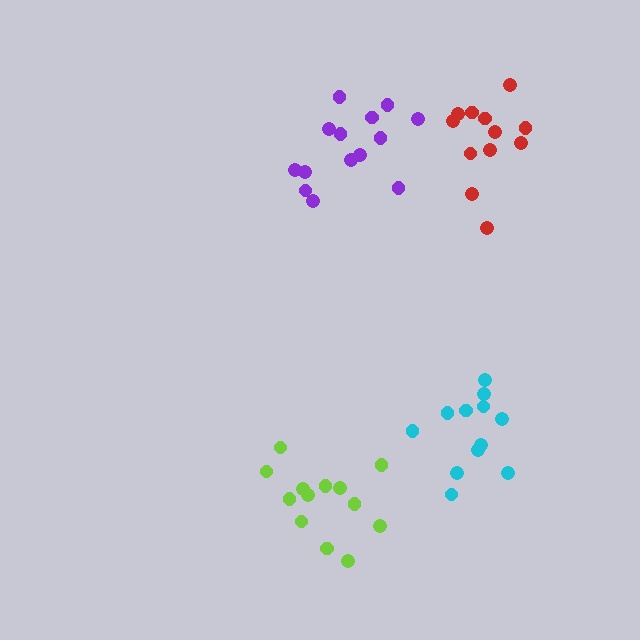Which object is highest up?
The red cluster is topmost.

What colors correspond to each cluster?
The clusters are colored: lime, red, cyan, purple.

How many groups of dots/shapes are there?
There are 4 groups.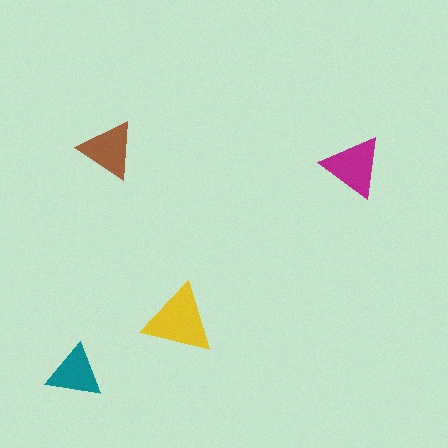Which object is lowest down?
The teal triangle is bottommost.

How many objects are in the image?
There are 4 objects in the image.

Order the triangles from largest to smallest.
the yellow one, the magenta one, the brown one, the teal one.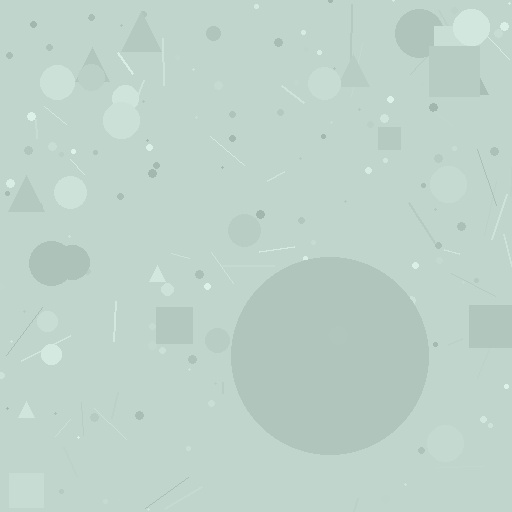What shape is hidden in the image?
A circle is hidden in the image.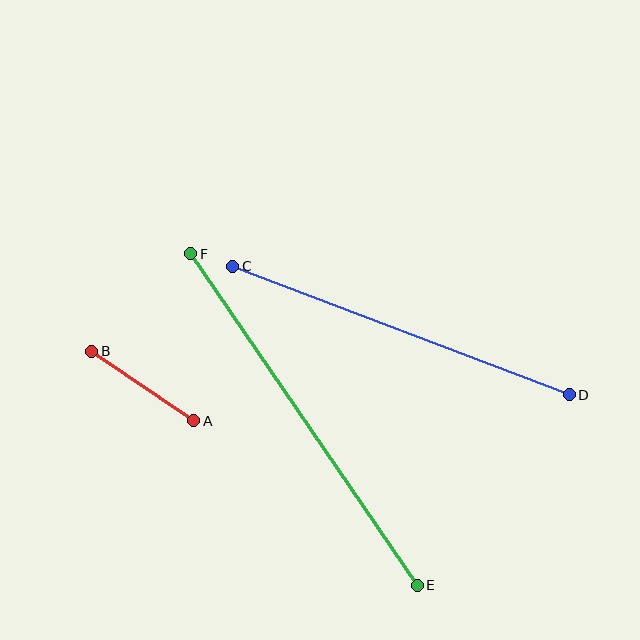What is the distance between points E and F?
The distance is approximately 401 pixels.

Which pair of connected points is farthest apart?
Points E and F are farthest apart.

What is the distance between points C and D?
The distance is approximately 360 pixels.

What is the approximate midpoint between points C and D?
The midpoint is at approximately (401, 330) pixels.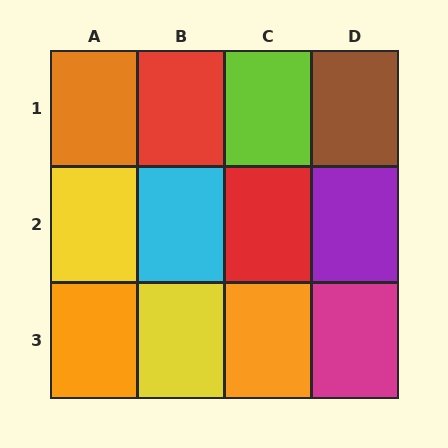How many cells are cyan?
1 cell is cyan.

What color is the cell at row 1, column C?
Lime.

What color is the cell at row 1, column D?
Brown.